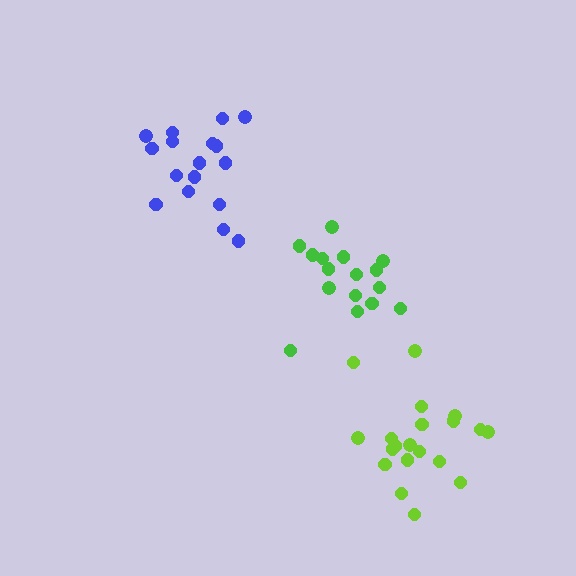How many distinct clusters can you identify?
There are 3 distinct clusters.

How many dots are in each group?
Group 1: 20 dots, Group 2: 17 dots, Group 3: 16 dots (53 total).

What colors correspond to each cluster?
The clusters are colored: lime, blue, green.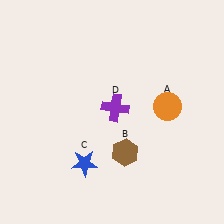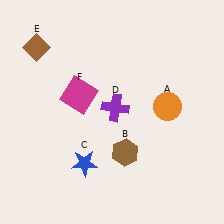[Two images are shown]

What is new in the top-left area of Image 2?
A brown diamond (E) was added in the top-left area of Image 2.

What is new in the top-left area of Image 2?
A magenta square (F) was added in the top-left area of Image 2.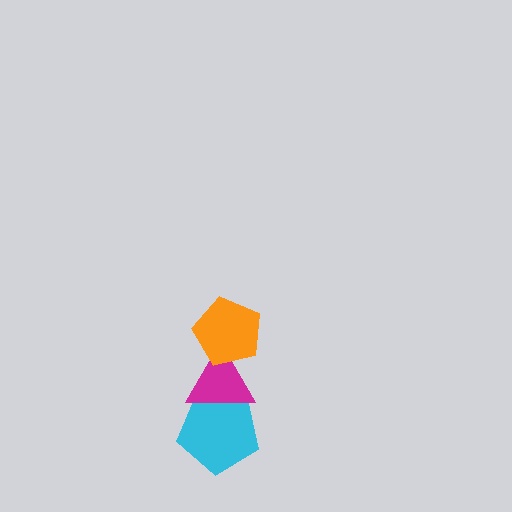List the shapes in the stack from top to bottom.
From top to bottom: the orange pentagon, the magenta triangle, the cyan pentagon.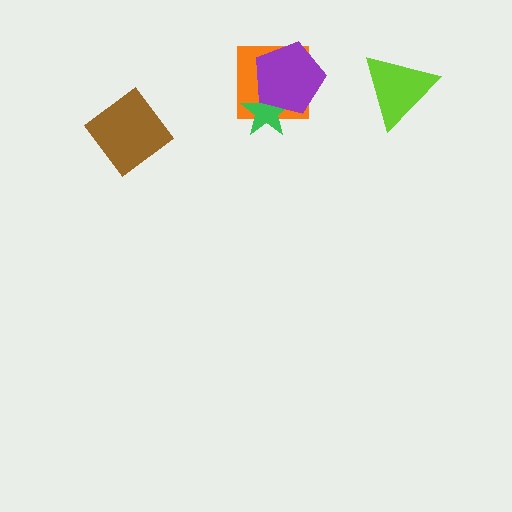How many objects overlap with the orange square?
2 objects overlap with the orange square.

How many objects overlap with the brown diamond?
0 objects overlap with the brown diamond.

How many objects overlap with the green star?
2 objects overlap with the green star.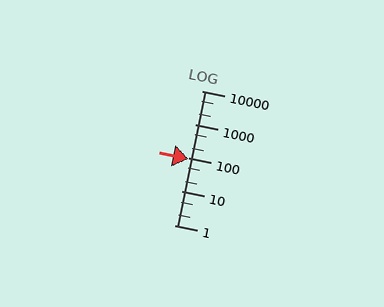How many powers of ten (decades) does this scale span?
The scale spans 4 decades, from 1 to 10000.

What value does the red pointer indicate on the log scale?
The pointer indicates approximately 96.